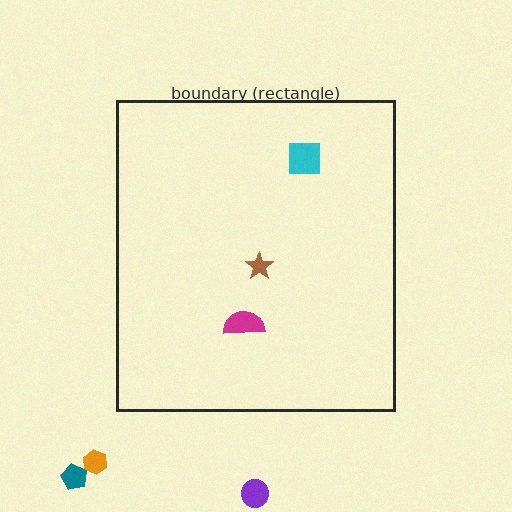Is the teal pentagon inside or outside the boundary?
Outside.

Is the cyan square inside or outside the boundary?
Inside.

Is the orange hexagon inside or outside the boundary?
Outside.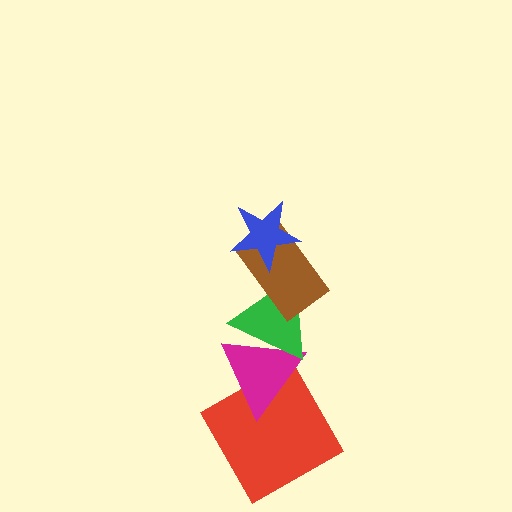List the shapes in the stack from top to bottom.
From top to bottom: the blue star, the brown rectangle, the green triangle, the magenta triangle, the red diamond.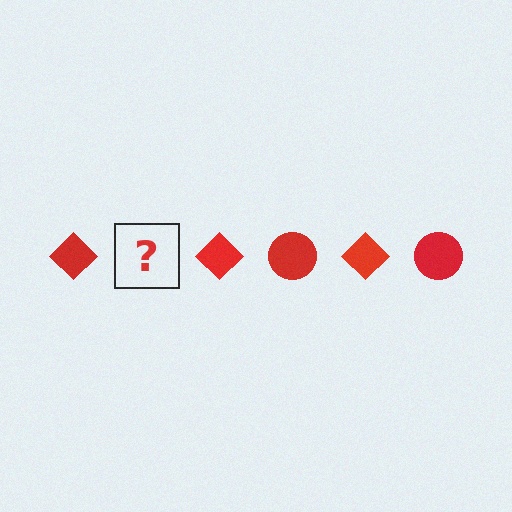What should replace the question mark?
The question mark should be replaced with a red circle.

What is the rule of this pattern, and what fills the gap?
The rule is that the pattern cycles through diamond, circle shapes in red. The gap should be filled with a red circle.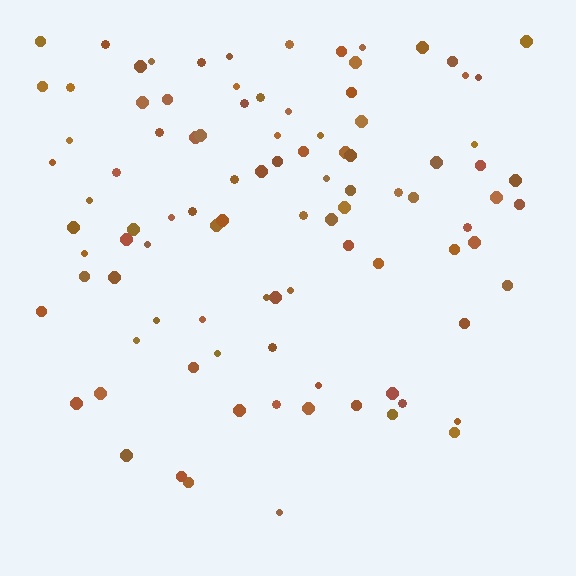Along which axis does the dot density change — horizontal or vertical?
Vertical.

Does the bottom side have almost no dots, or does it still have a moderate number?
Still a moderate number, just noticeably fewer than the top.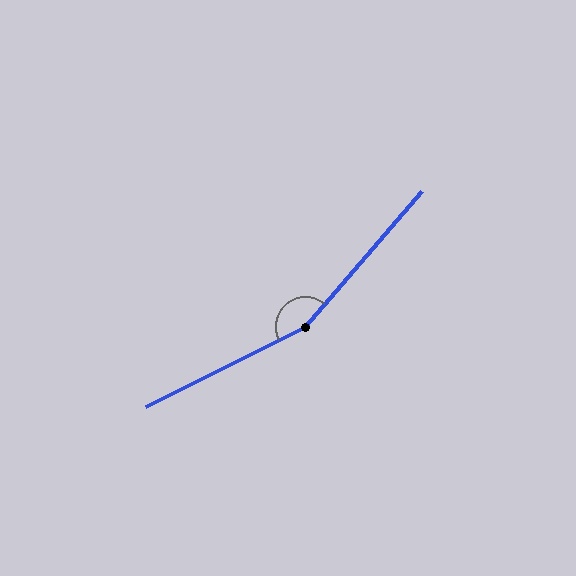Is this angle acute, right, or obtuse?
It is obtuse.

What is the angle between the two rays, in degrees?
Approximately 157 degrees.